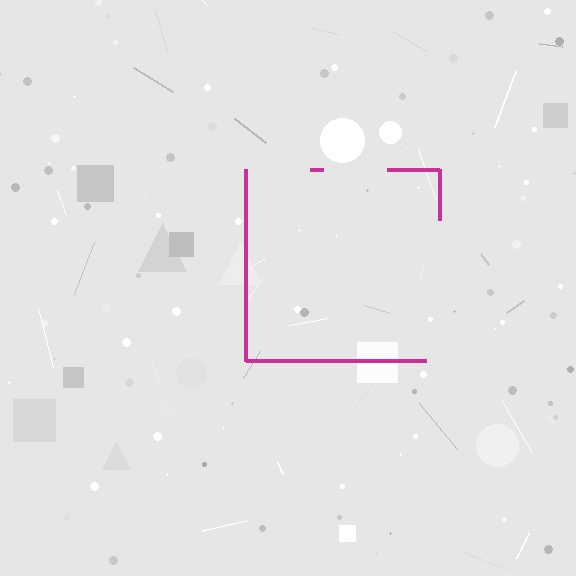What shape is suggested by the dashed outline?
The dashed outline suggests a square.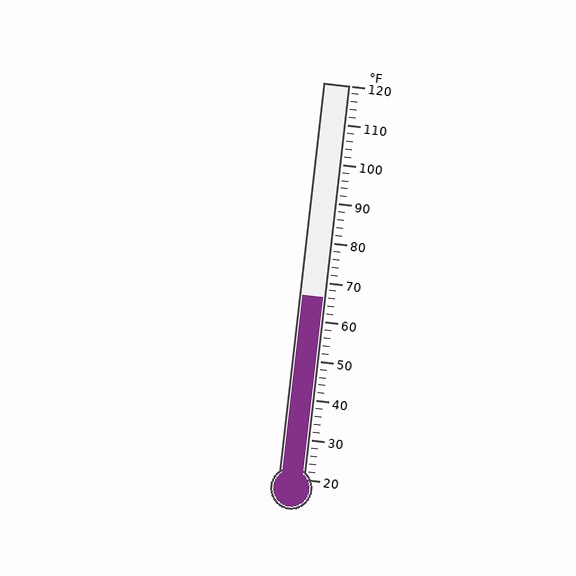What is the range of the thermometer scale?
The thermometer scale ranges from 20°F to 120°F.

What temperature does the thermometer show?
The thermometer shows approximately 66°F.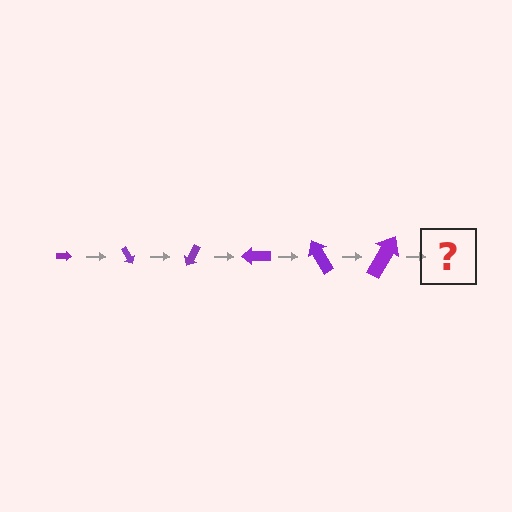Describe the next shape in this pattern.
It should be an arrow, larger than the previous one and rotated 360 degrees from the start.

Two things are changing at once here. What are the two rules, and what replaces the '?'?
The two rules are that the arrow grows larger each step and it rotates 60 degrees each step. The '?' should be an arrow, larger than the previous one and rotated 360 degrees from the start.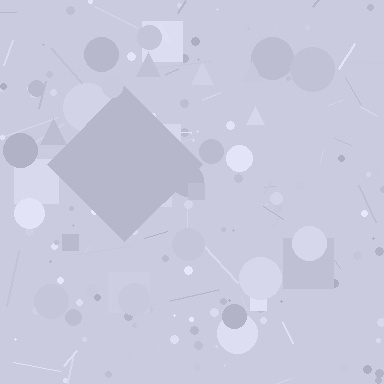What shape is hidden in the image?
A diamond is hidden in the image.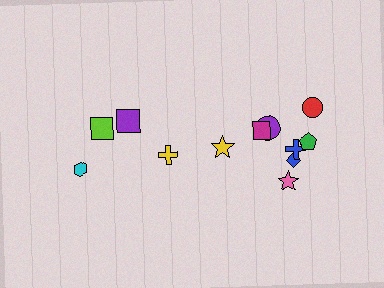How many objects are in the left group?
There are 4 objects.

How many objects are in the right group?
There are 8 objects.